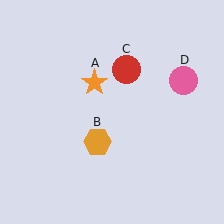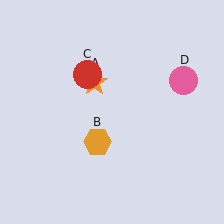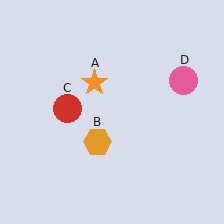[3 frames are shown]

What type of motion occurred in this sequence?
The red circle (object C) rotated counterclockwise around the center of the scene.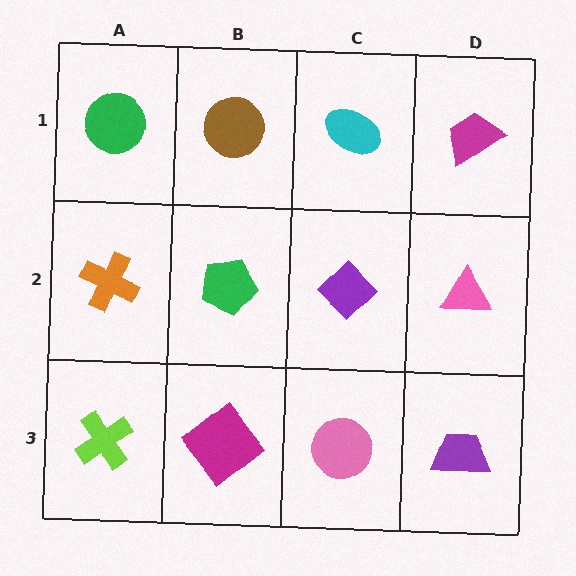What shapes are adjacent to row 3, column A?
An orange cross (row 2, column A), a magenta diamond (row 3, column B).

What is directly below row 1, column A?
An orange cross.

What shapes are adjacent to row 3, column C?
A purple diamond (row 2, column C), a magenta diamond (row 3, column B), a purple trapezoid (row 3, column D).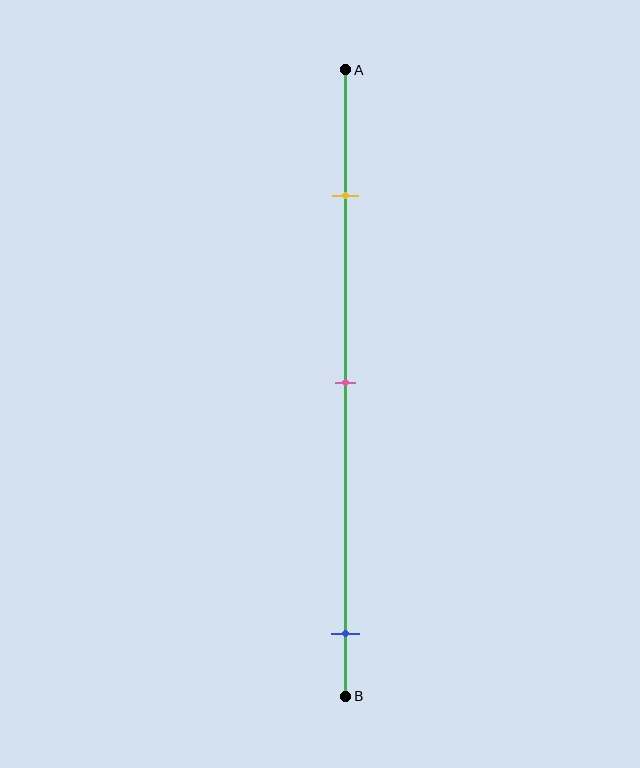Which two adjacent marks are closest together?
The yellow and pink marks are the closest adjacent pair.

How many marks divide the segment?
There are 3 marks dividing the segment.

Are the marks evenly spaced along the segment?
No, the marks are not evenly spaced.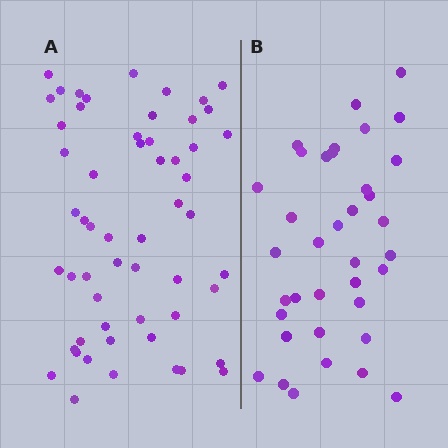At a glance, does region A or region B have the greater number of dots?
Region A (the left region) has more dots.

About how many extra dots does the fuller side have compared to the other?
Region A has approximately 20 more dots than region B.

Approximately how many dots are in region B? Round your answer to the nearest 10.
About 40 dots. (The exact count is 37, which rounds to 40.)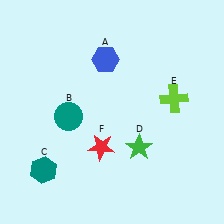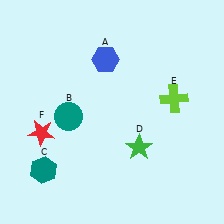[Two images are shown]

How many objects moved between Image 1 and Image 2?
1 object moved between the two images.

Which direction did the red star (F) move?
The red star (F) moved left.